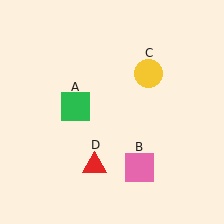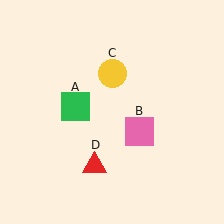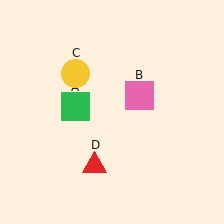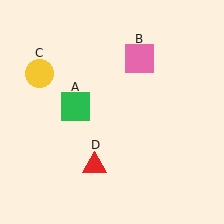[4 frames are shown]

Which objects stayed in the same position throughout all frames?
Green square (object A) and red triangle (object D) remained stationary.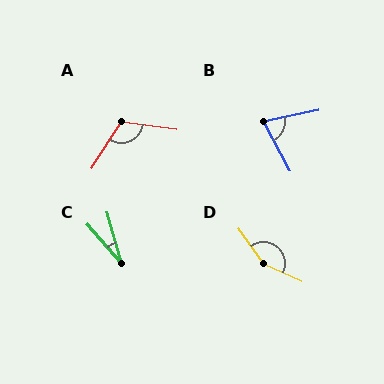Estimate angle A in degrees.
Approximately 115 degrees.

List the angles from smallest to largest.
C (26°), B (74°), A (115°), D (150°).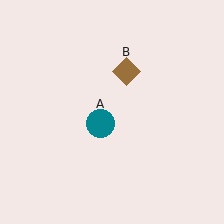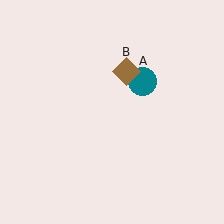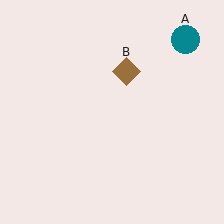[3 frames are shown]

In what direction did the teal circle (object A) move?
The teal circle (object A) moved up and to the right.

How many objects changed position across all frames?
1 object changed position: teal circle (object A).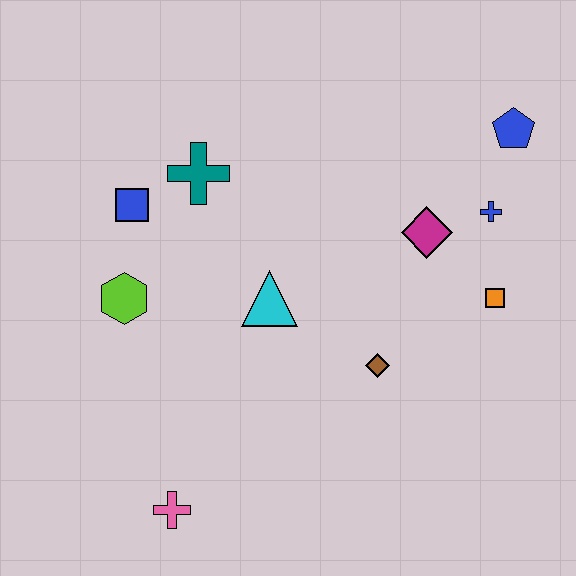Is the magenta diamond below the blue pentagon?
Yes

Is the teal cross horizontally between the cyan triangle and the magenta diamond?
No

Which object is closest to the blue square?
The teal cross is closest to the blue square.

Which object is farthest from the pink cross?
The blue pentagon is farthest from the pink cross.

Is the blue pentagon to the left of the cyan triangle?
No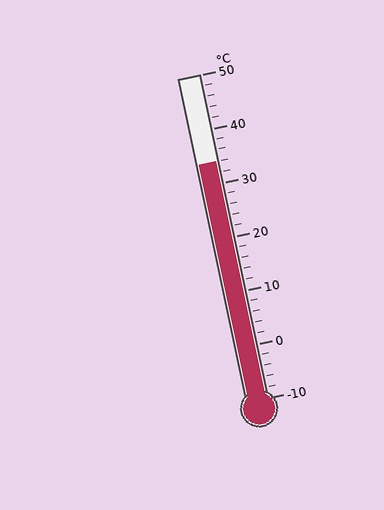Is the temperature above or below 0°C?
The temperature is above 0°C.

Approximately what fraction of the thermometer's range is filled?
The thermometer is filled to approximately 75% of its range.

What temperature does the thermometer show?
The thermometer shows approximately 34°C.